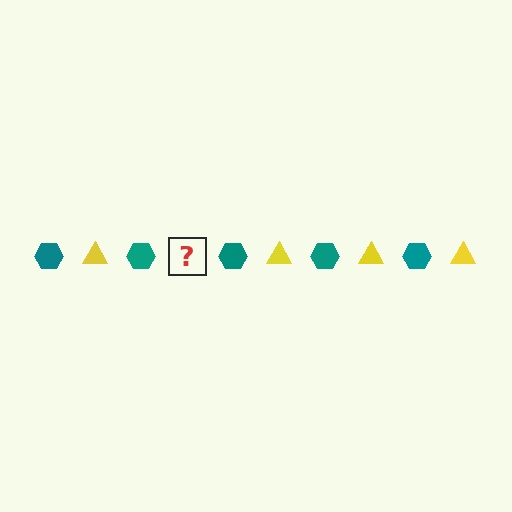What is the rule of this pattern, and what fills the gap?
The rule is that the pattern alternates between teal hexagon and yellow triangle. The gap should be filled with a yellow triangle.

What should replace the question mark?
The question mark should be replaced with a yellow triangle.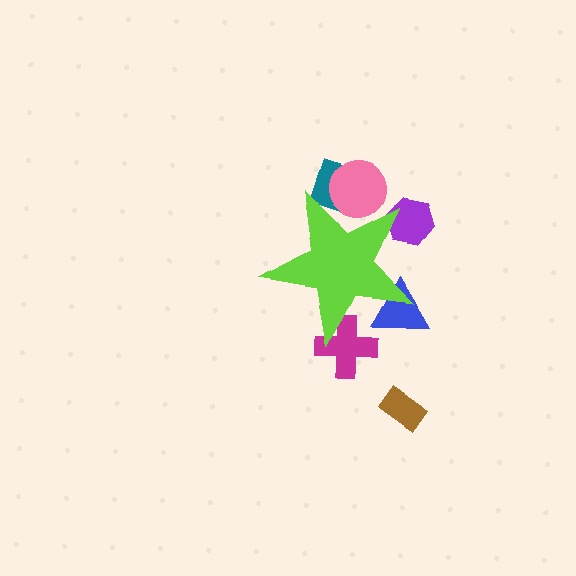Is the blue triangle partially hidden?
Yes, the blue triangle is partially hidden behind the lime star.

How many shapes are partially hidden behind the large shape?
5 shapes are partially hidden.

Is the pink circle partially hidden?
Yes, the pink circle is partially hidden behind the lime star.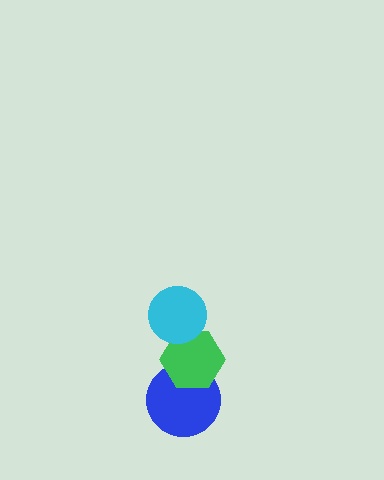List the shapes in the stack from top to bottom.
From top to bottom: the cyan circle, the green hexagon, the blue circle.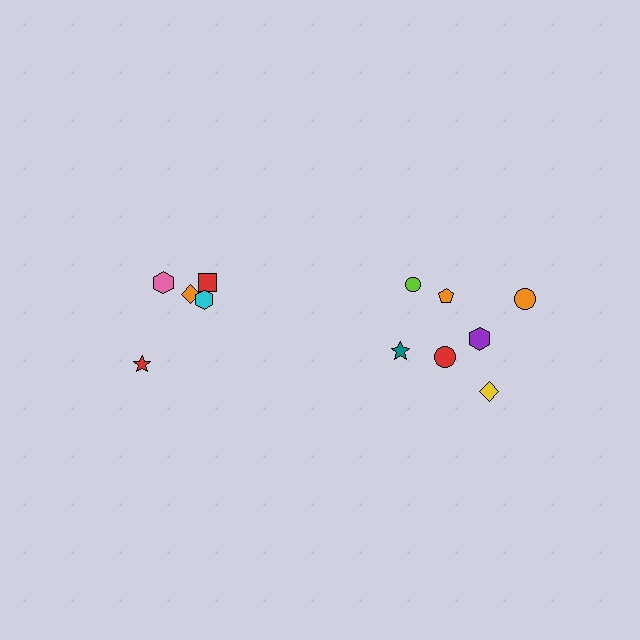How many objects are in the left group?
There are 5 objects.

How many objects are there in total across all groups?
There are 12 objects.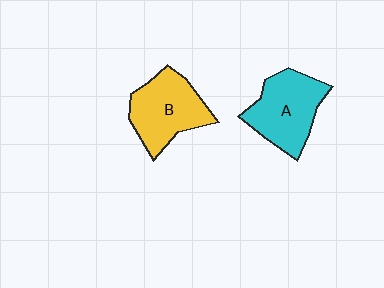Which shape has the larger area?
Shape A (cyan).